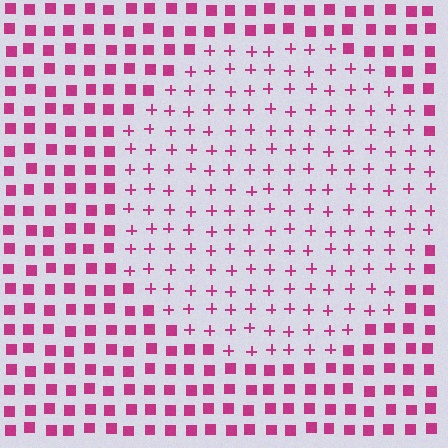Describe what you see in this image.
The image is filled with small magenta elements arranged in a uniform grid. A circle-shaped region contains plus signs, while the surrounding area contains squares. The boundary is defined purely by the change in element shape.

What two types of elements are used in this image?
The image uses plus signs inside the circle region and squares outside it.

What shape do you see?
I see a circle.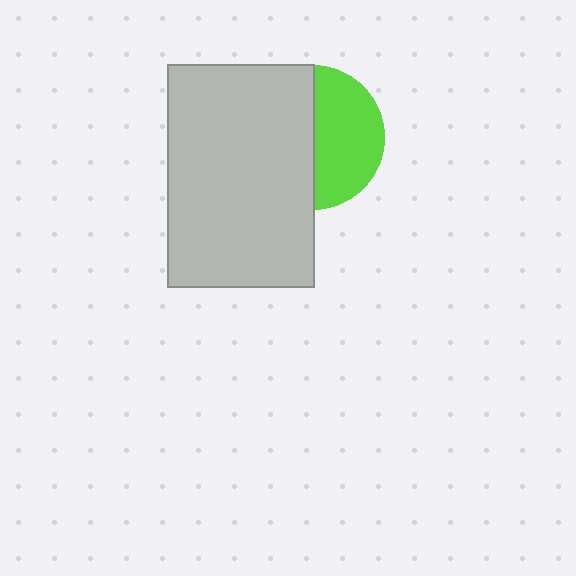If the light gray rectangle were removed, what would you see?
You would see the complete lime circle.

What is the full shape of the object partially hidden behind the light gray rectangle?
The partially hidden object is a lime circle.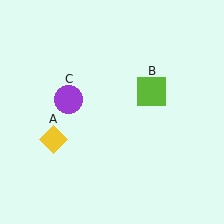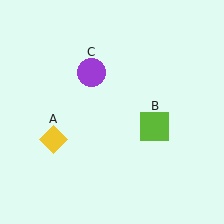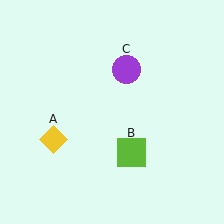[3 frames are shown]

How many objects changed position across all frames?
2 objects changed position: lime square (object B), purple circle (object C).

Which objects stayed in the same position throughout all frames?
Yellow diamond (object A) remained stationary.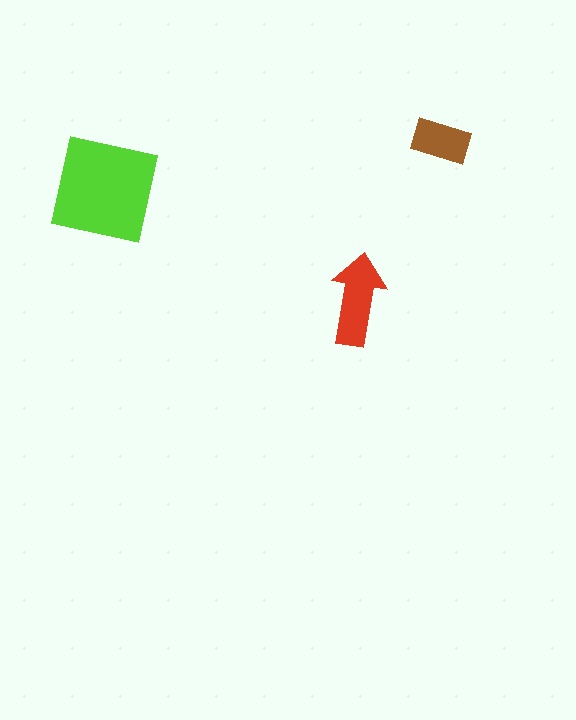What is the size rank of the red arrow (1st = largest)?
2nd.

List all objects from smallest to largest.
The brown rectangle, the red arrow, the lime square.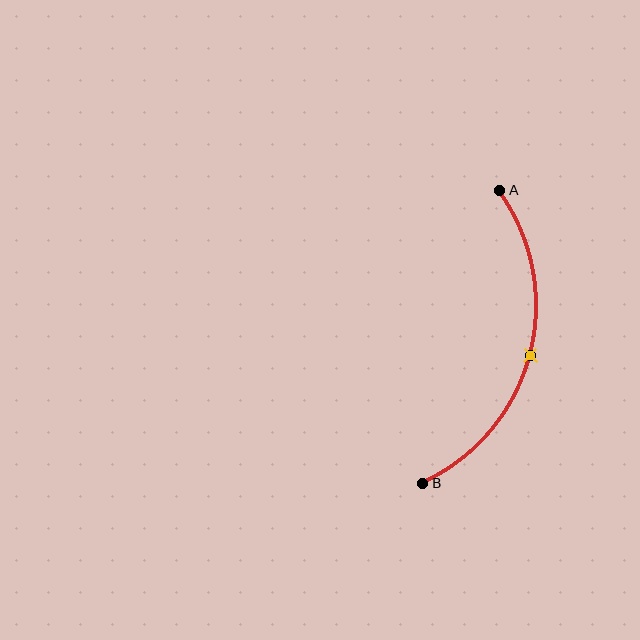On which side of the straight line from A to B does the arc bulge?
The arc bulges to the right of the straight line connecting A and B.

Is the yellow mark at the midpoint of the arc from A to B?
Yes. The yellow mark lies on the arc at equal arc-length from both A and B — it is the arc midpoint.